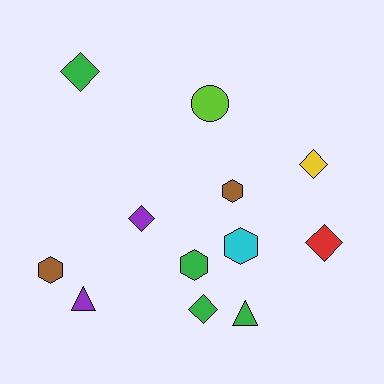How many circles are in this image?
There is 1 circle.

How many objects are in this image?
There are 12 objects.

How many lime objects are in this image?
There is 1 lime object.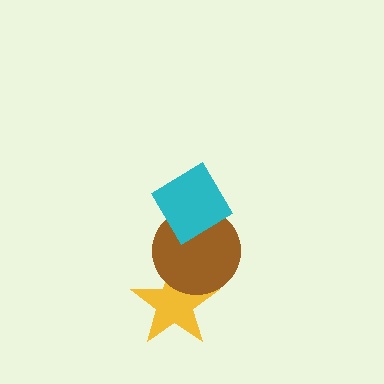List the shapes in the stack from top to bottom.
From top to bottom: the cyan diamond, the brown circle, the yellow star.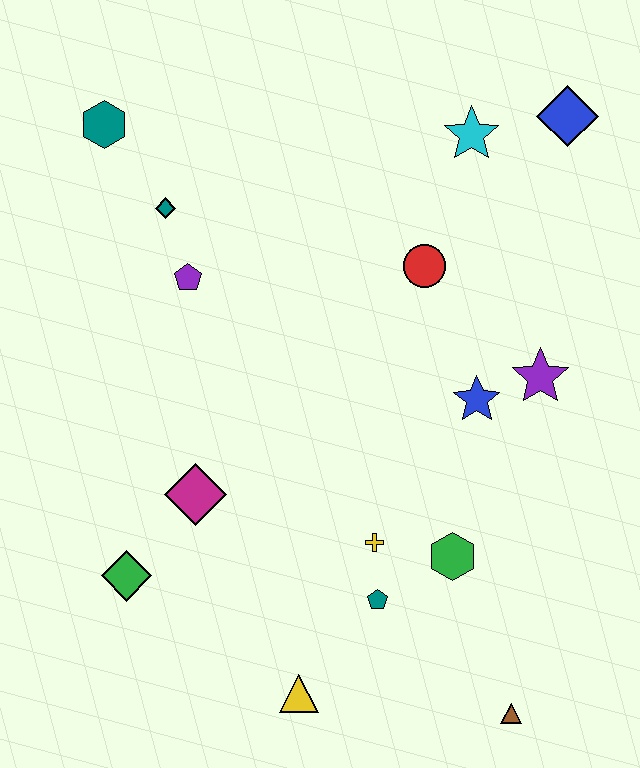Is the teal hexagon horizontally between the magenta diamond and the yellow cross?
No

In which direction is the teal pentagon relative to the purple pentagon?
The teal pentagon is below the purple pentagon.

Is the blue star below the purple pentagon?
Yes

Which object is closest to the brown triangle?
The green hexagon is closest to the brown triangle.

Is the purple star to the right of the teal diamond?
Yes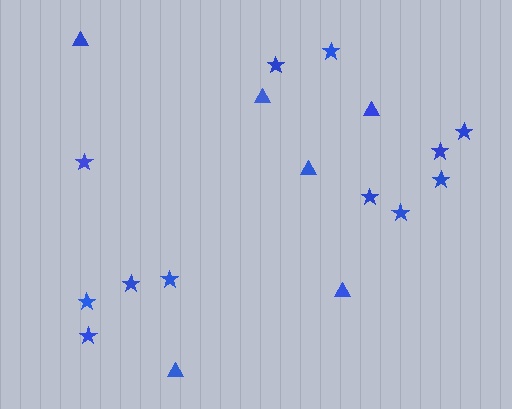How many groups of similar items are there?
There are 2 groups: one group of triangles (6) and one group of stars (12).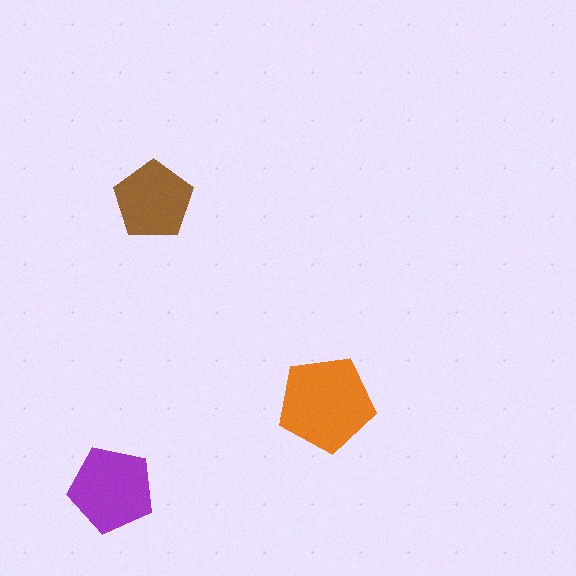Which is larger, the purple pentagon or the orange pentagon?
The orange one.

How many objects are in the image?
There are 3 objects in the image.